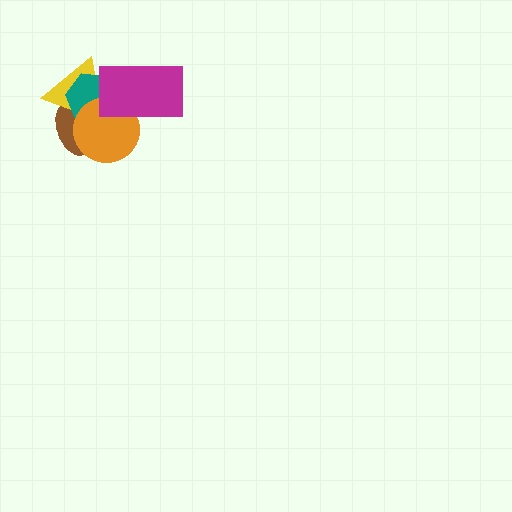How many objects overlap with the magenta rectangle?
3 objects overlap with the magenta rectangle.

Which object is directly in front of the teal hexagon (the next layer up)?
The orange circle is directly in front of the teal hexagon.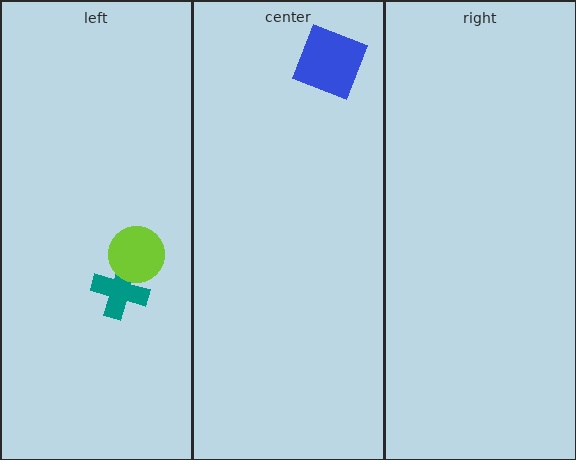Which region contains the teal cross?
The left region.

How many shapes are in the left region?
2.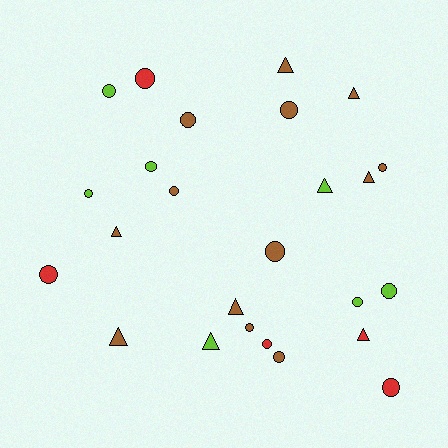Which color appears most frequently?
Brown, with 13 objects.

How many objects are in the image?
There are 25 objects.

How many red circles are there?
There are 4 red circles.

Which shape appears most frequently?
Circle, with 16 objects.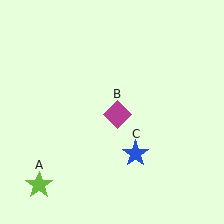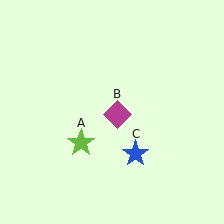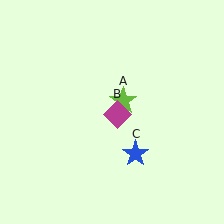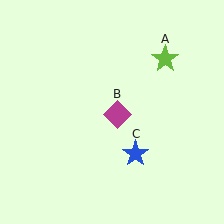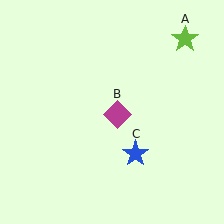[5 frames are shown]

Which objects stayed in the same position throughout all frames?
Magenta diamond (object B) and blue star (object C) remained stationary.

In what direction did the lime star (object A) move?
The lime star (object A) moved up and to the right.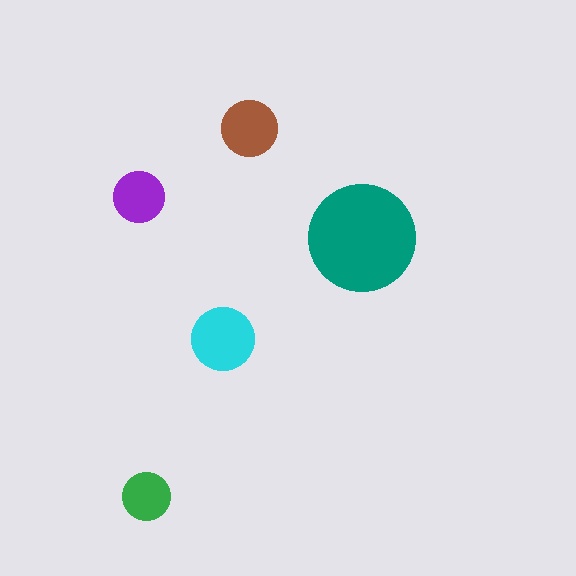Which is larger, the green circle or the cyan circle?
The cyan one.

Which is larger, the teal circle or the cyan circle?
The teal one.